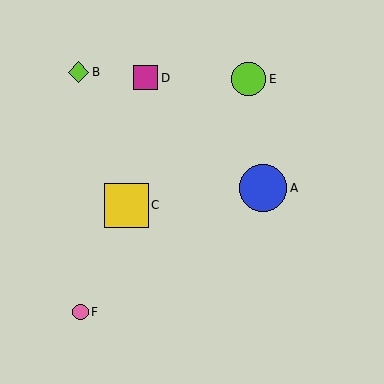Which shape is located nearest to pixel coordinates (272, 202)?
The blue circle (labeled A) at (263, 188) is nearest to that location.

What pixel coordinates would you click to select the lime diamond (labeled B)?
Click at (79, 72) to select the lime diamond B.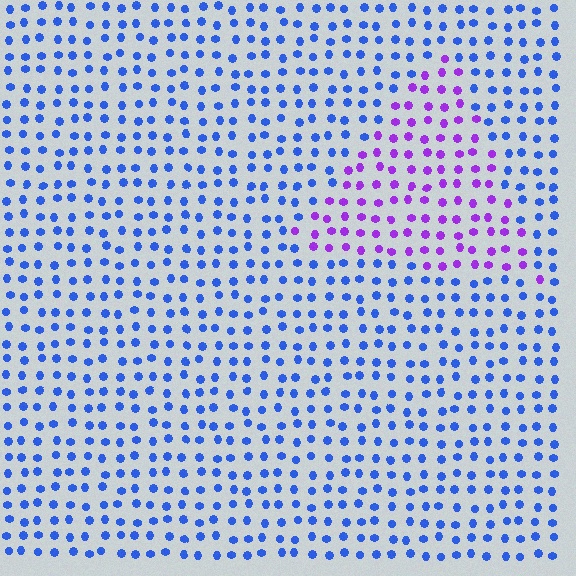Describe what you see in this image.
The image is filled with small blue elements in a uniform arrangement. A triangle-shaped region is visible where the elements are tinted to a slightly different hue, forming a subtle color boundary.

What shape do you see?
I see a triangle.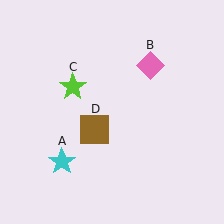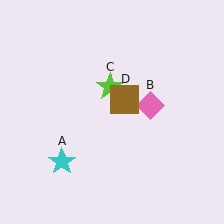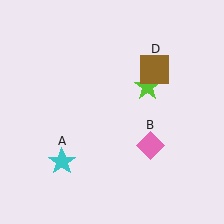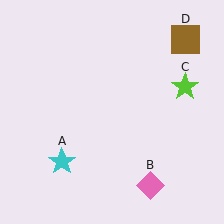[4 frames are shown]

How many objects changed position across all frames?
3 objects changed position: pink diamond (object B), lime star (object C), brown square (object D).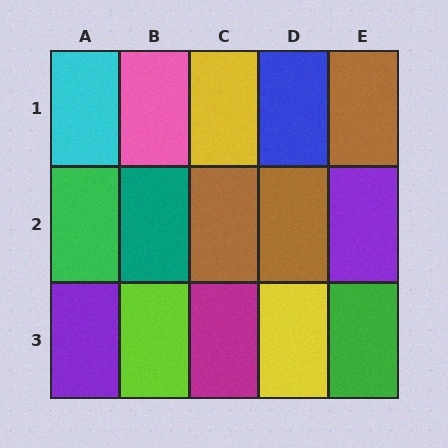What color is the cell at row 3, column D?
Yellow.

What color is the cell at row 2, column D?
Brown.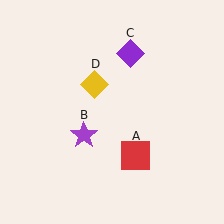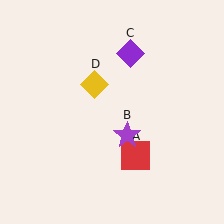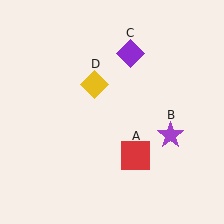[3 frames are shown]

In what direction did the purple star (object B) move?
The purple star (object B) moved right.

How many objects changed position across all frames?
1 object changed position: purple star (object B).